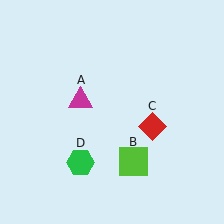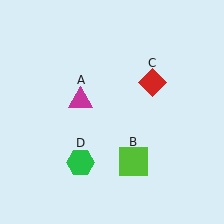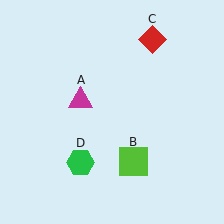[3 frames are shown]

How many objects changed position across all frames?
1 object changed position: red diamond (object C).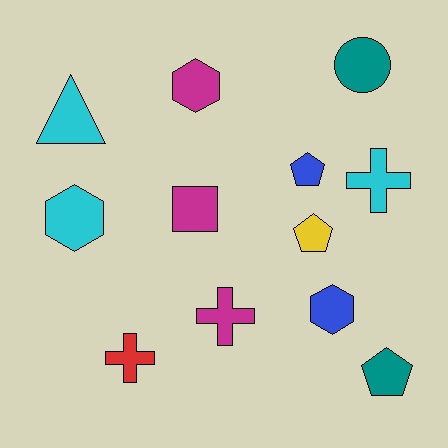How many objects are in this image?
There are 12 objects.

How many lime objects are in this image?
There are no lime objects.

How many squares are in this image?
There is 1 square.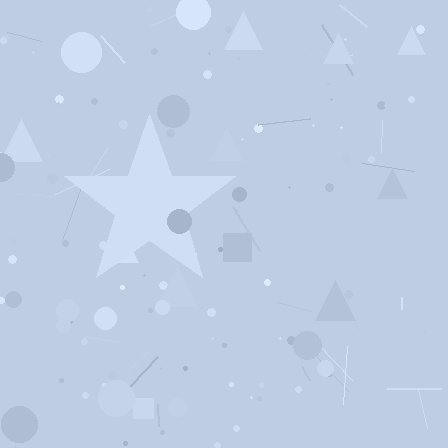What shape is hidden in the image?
A star is hidden in the image.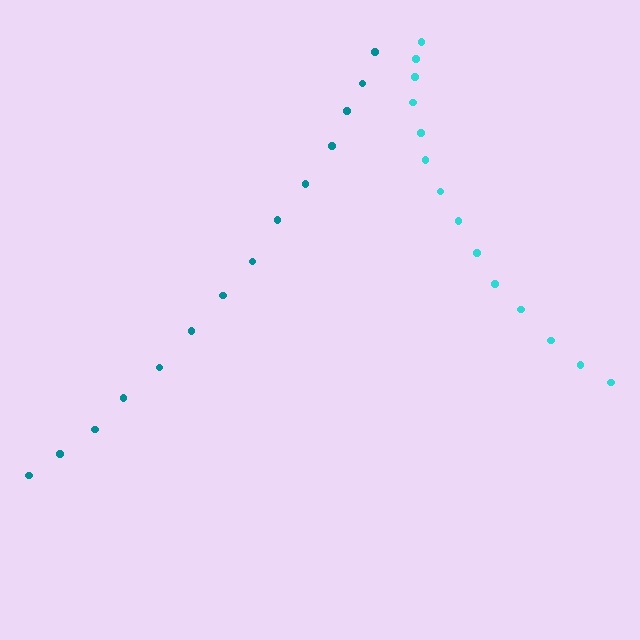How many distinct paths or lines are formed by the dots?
There are 2 distinct paths.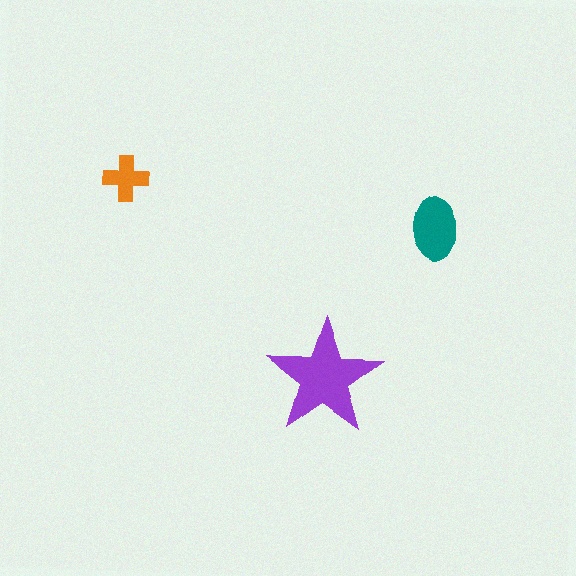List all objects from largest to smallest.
The purple star, the teal ellipse, the orange cross.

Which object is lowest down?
The purple star is bottommost.